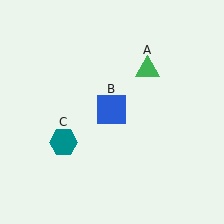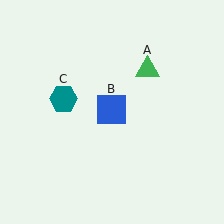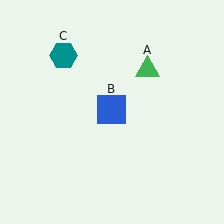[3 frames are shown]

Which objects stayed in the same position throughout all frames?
Green triangle (object A) and blue square (object B) remained stationary.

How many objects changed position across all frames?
1 object changed position: teal hexagon (object C).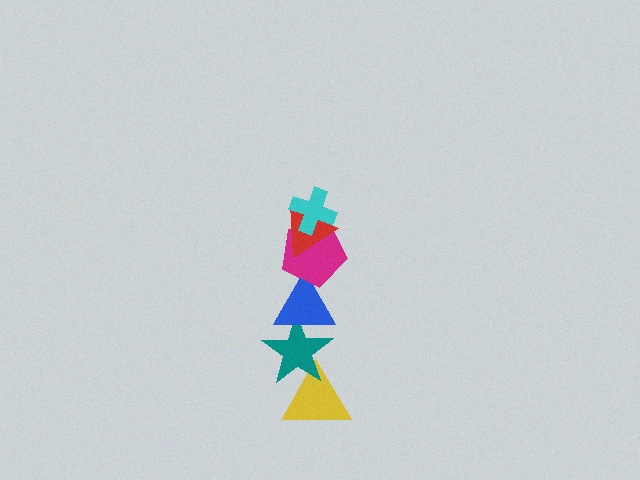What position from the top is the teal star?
The teal star is 5th from the top.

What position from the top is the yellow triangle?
The yellow triangle is 6th from the top.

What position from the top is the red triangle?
The red triangle is 2nd from the top.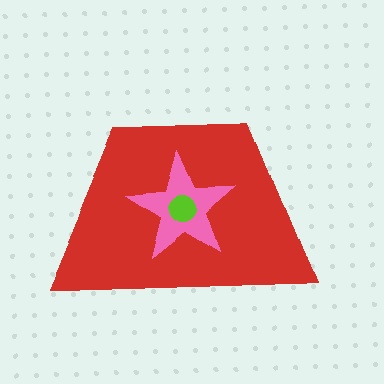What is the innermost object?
The lime circle.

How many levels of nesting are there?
3.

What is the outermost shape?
The red trapezoid.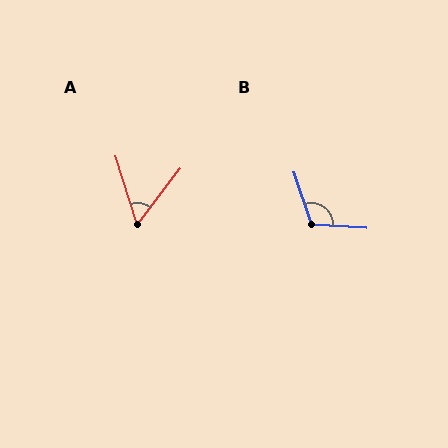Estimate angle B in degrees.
Approximately 112 degrees.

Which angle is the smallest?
A, at approximately 55 degrees.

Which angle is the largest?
B, at approximately 112 degrees.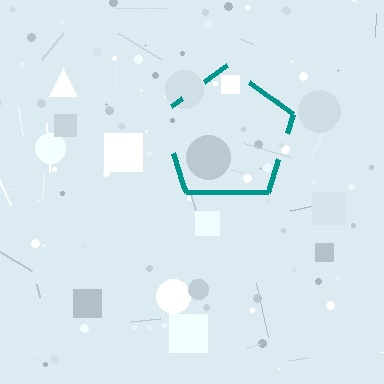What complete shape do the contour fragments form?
The contour fragments form a pentagon.